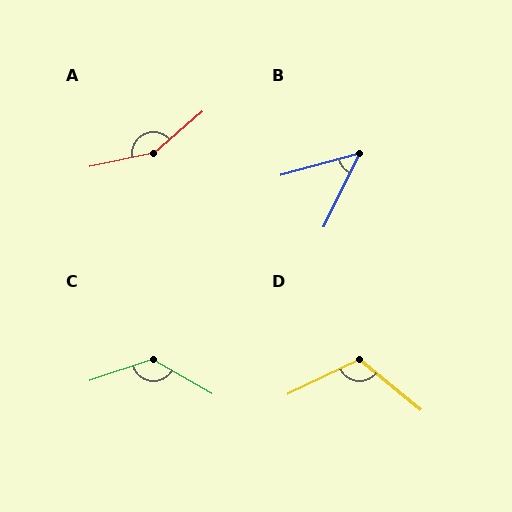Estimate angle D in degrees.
Approximately 115 degrees.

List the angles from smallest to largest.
B (49°), D (115°), C (132°), A (151°).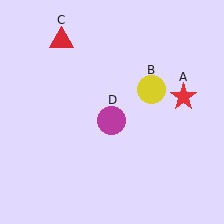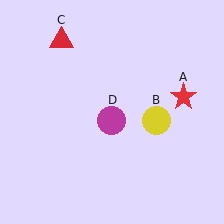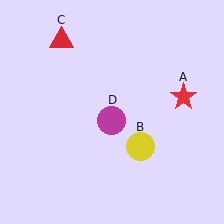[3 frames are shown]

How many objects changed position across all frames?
1 object changed position: yellow circle (object B).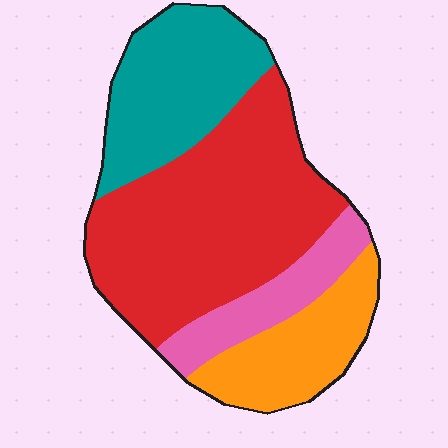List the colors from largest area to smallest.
From largest to smallest: red, teal, orange, pink.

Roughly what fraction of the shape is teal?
Teal covers about 25% of the shape.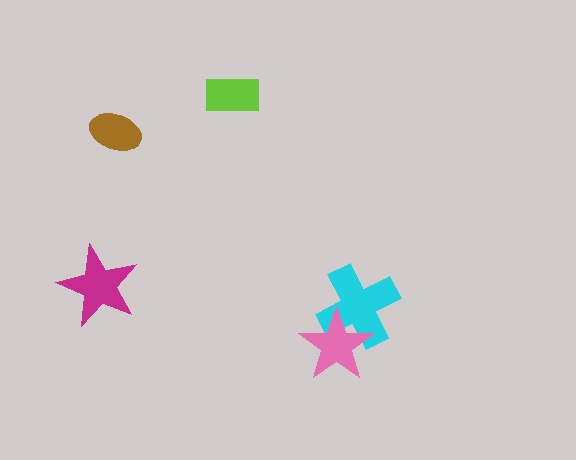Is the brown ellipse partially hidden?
No, no other shape covers it.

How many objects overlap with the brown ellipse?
0 objects overlap with the brown ellipse.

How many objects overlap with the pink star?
1 object overlaps with the pink star.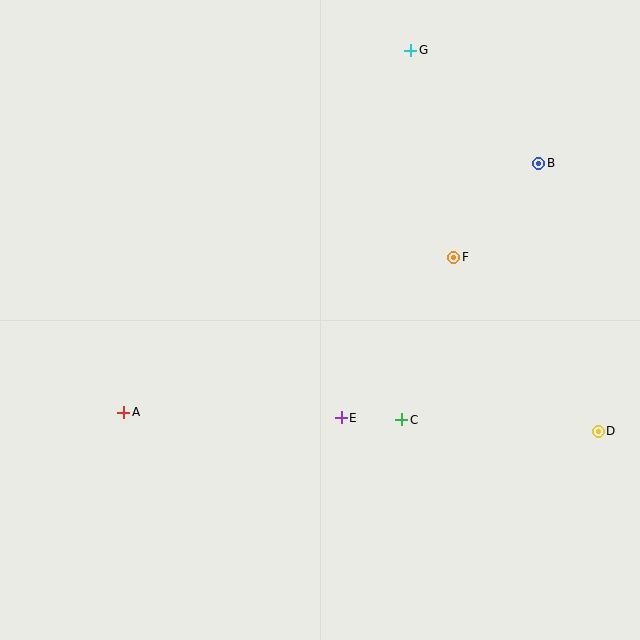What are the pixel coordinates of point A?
Point A is at (124, 412).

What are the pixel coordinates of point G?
Point G is at (411, 50).